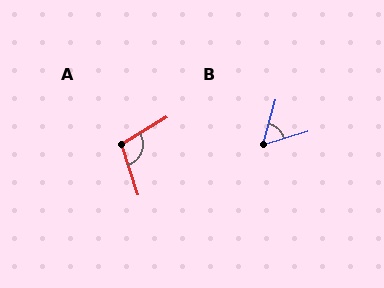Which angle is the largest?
A, at approximately 104 degrees.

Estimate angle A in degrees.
Approximately 104 degrees.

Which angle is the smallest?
B, at approximately 57 degrees.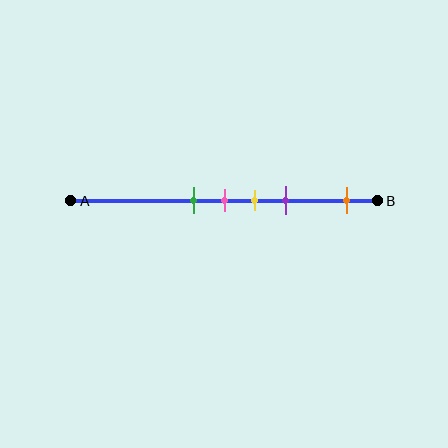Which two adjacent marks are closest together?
The green and pink marks are the closest adjacent pair.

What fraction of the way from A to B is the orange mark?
The orange mark is approximately 90% (0.9) of the way from A to B.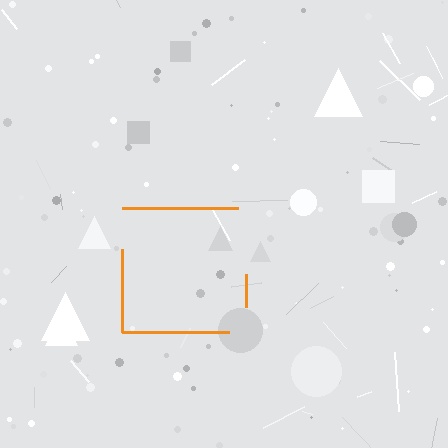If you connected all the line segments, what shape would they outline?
They would outline a square.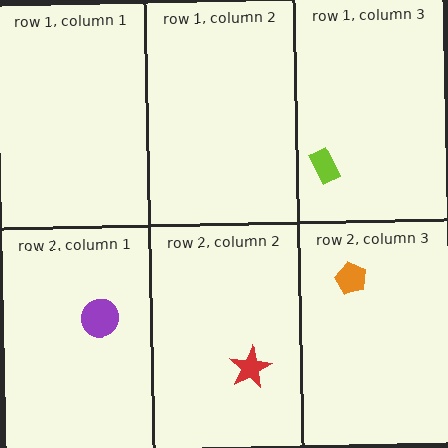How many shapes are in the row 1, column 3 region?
1.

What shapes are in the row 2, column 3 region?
The orange pentagon.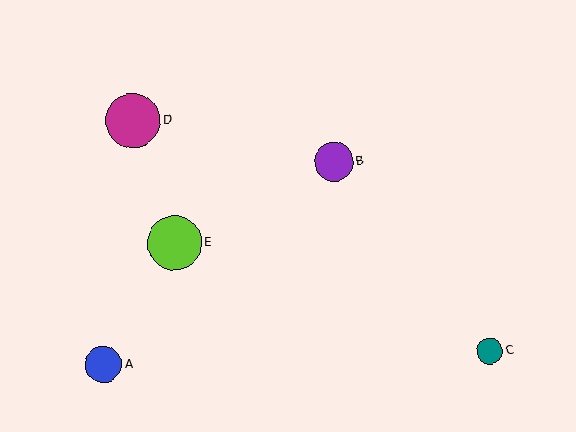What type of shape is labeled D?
Shape D is a magenta circle.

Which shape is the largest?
The lime circle (labeled E) is the largest.